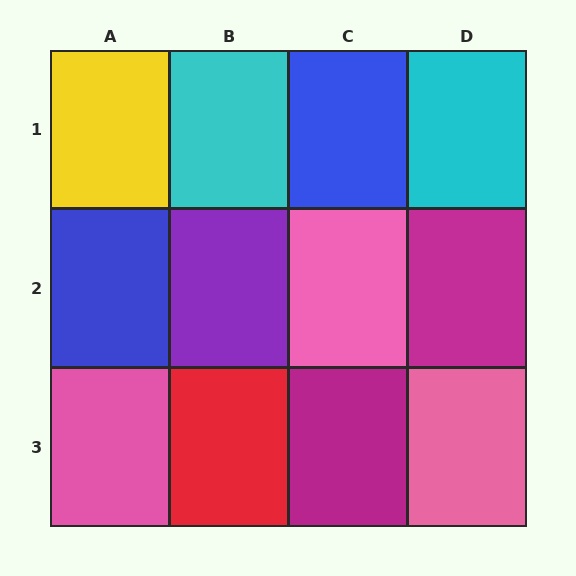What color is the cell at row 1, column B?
Cyan.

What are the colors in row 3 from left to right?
Pink, red, magenta, pink.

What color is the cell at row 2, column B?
Purple.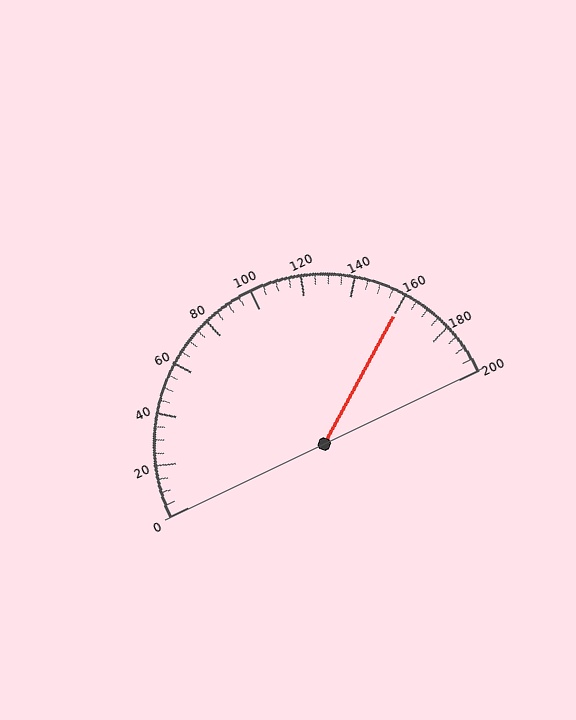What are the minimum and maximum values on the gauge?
The gauge ranges from 0 to 200.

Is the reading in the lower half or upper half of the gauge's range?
The reading is in the upper half of the range (0 to 200).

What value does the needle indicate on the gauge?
The needle indicates approximately 160.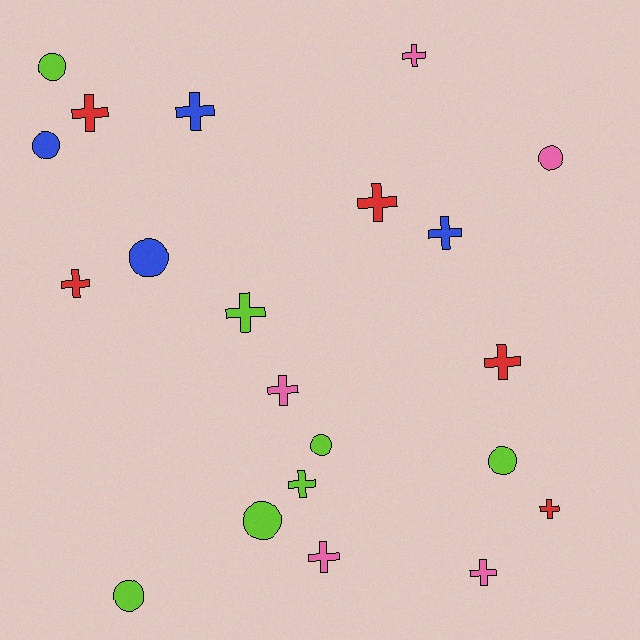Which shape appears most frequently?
Cross, with 13 objects.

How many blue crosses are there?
There are 2 blue crosses.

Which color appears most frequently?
Lime, with 7 objects.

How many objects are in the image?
There are 21 objects.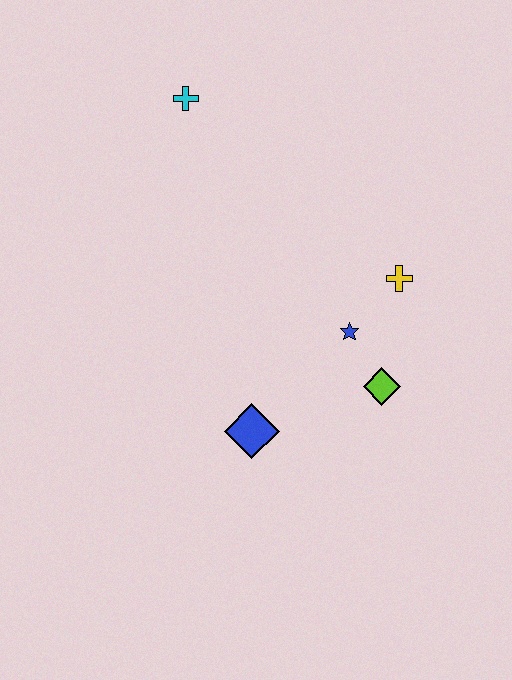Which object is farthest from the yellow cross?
The cyan cross is farthest from the yellow cross.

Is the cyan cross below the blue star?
No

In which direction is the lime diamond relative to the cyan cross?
The lime diamond is below the cyan cross.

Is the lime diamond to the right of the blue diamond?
Yes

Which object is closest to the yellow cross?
The blue star is closest to the yellow cross.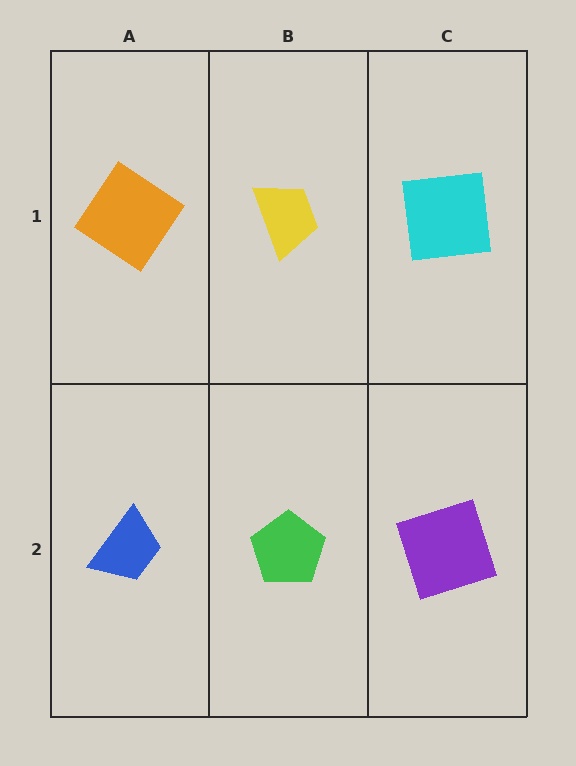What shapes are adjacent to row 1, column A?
A blue trapezoid (row 2, column A), a yellow trapezoid (row 1, column B).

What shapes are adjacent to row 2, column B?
A yellow trapezoid (row 1, column B), a blue trapezoid (row 2, column A), a purple square (row 2, column C).